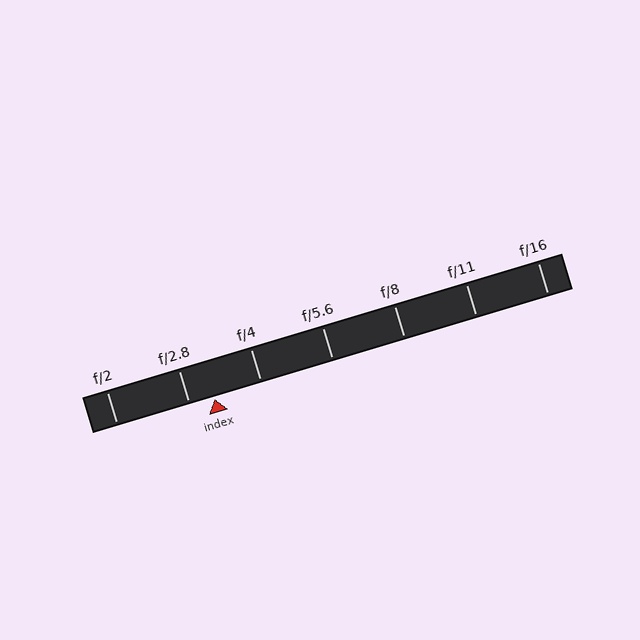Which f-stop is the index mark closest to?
The index mark is closest to f/2.8.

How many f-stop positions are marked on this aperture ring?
There are 7 f-stop positions marked.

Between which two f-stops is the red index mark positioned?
The index mark is between f/2.8 and f/4.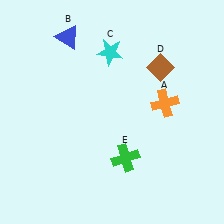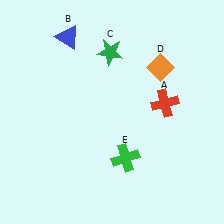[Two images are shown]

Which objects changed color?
A changed from orange to red. C changed from cyan to green. D changed from brown to orange.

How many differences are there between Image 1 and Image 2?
There are 3 differences between the two images.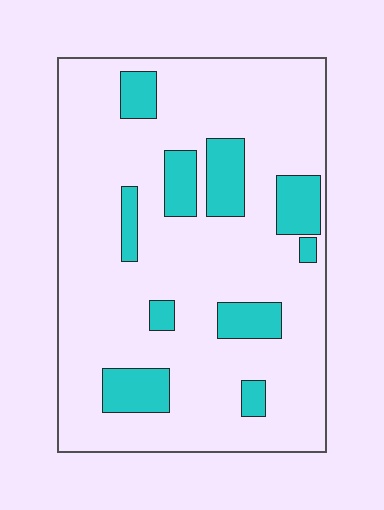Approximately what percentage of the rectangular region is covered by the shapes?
Approximately 20%.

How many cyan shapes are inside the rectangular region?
10.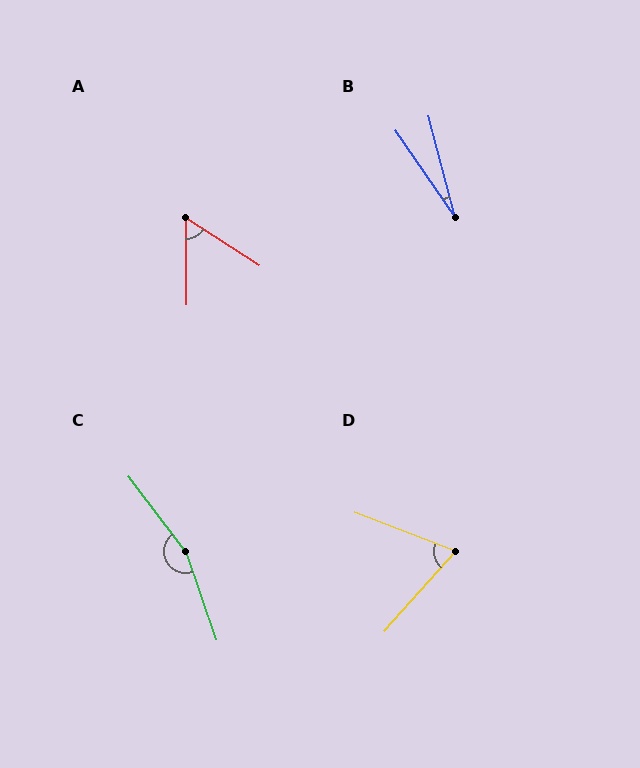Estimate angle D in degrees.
Approximately 70 degrees.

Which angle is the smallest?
B, at approximately 20 degrees.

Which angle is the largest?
C, at approximately 162 degrees.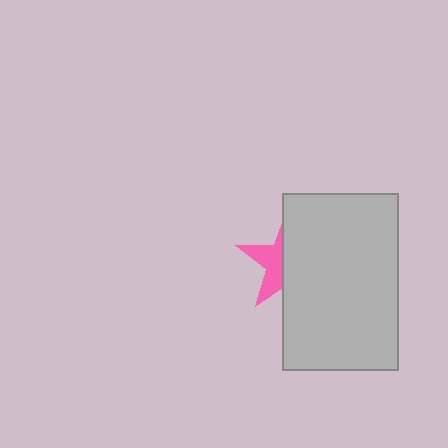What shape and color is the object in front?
The object in front is a light gray rectangle.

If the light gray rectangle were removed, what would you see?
You would see the complete pink star.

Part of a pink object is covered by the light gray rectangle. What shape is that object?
It is a star.